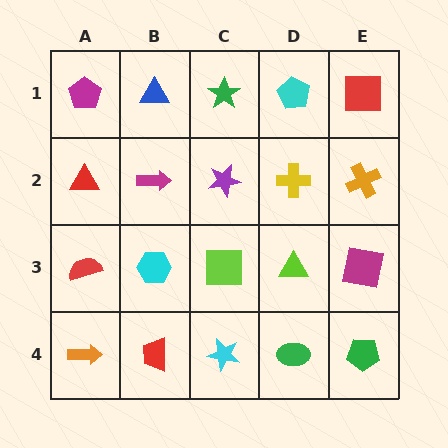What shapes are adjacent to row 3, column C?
A purple star (row 2, column C), a cyan star (row 4, column C), a cyan hexagon (row 3, column B), a lime triangle (row 3, column D).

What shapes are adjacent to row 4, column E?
A magenta square (row 3, column E), a green ellipse (row 4, column D).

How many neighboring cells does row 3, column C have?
4.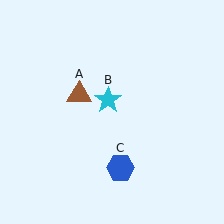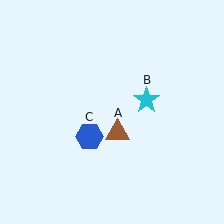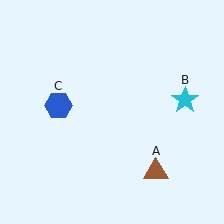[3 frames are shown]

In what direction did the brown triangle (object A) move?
The brown triangle (object A) moved down and to the right.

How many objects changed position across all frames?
3 objects changed position: brown triangle (object A), cyan star (object B), blue hexagon (object C).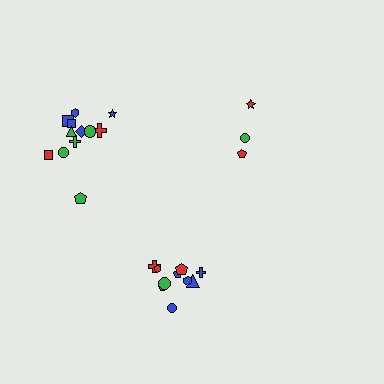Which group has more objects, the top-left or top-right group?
The top-left group.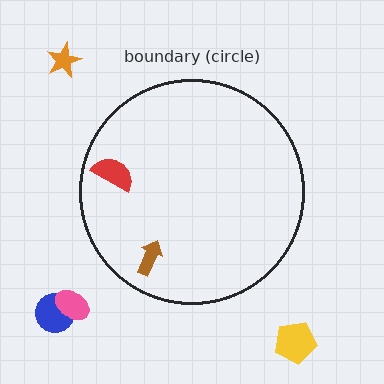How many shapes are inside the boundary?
2 inside, 4 outside.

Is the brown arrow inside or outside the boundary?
Inside.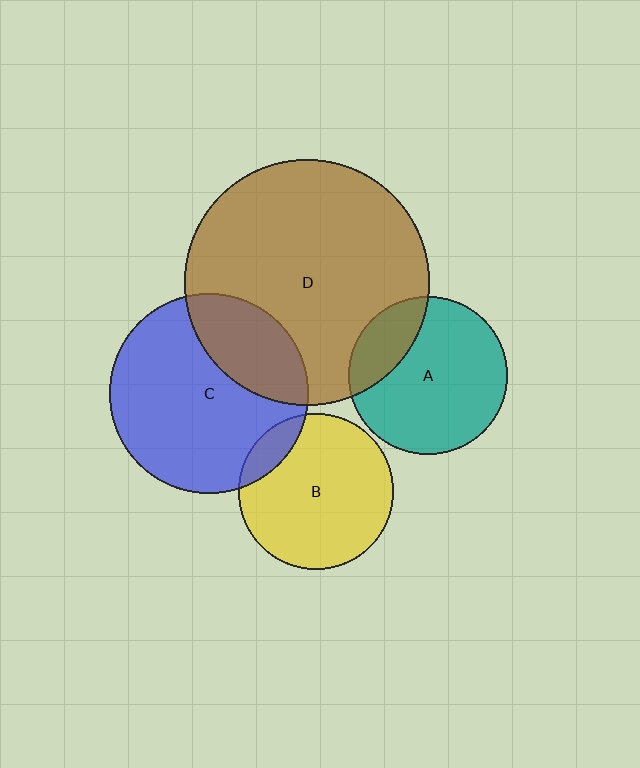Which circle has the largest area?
Circle D (brown).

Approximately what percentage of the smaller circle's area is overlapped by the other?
Approximately 20%.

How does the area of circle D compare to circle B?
Approximately 2.5 times.